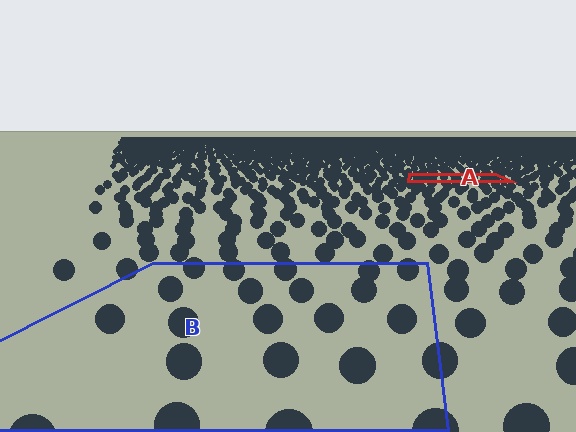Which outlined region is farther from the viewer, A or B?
Region A is farther from the viewer — the texture elements inside it appear smaller and more densely packed.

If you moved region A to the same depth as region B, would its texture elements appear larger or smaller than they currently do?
They would appear larger. At a closer depth, the same texture elements are projected at a bigger on-screen size.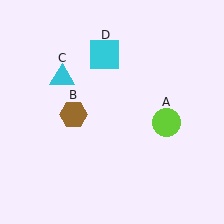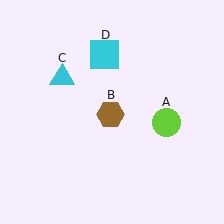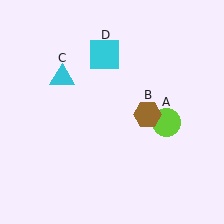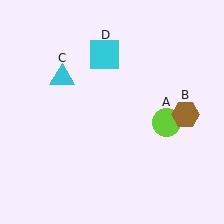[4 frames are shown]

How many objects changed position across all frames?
1 object changed position: brown hexagon (object B).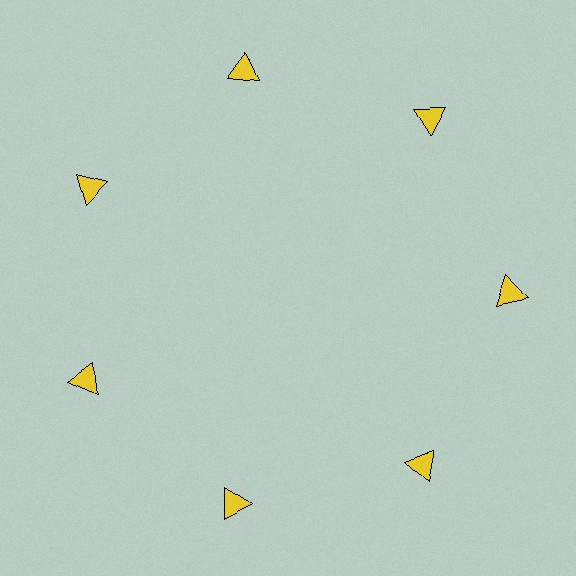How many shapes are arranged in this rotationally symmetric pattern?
There are 7 shapes, arranged in 7 groups of 1.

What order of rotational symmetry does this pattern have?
This pattern has 7-fold rotational symmetry.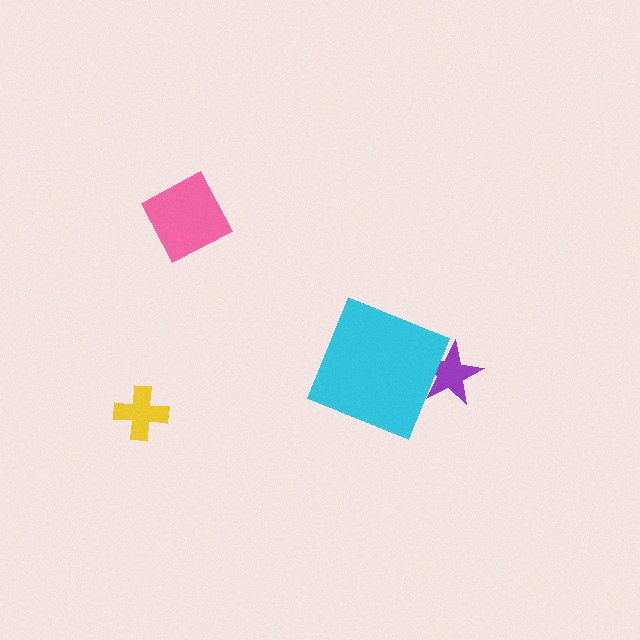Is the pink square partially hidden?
No, the pink square is fully visible.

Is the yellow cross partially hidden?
No, the yellow cross is fully visible.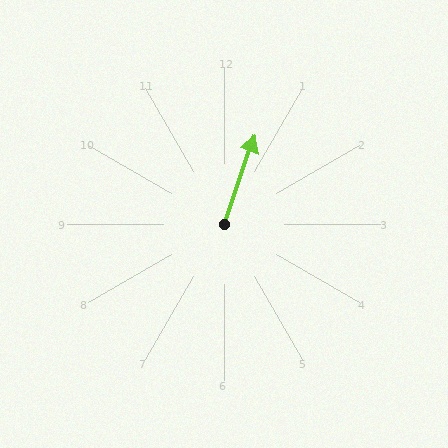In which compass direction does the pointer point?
North.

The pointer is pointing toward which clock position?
Roughly 1 o'clock.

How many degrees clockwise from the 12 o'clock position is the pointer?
Approximately 19 degrees.